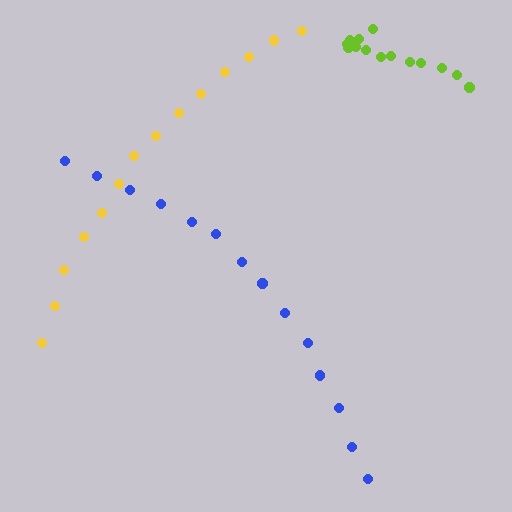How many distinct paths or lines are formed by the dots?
There are 3 distinct paths.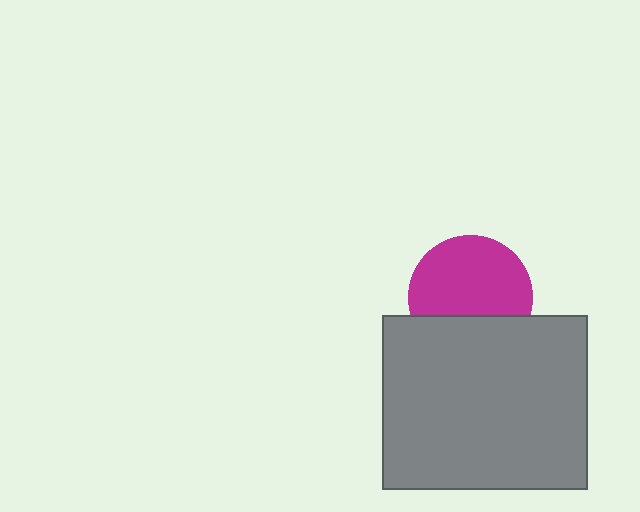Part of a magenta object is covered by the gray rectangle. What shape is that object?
It is a circle.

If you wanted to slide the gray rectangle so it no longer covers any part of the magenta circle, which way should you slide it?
Slide it down — that is the most direct way to separate the two shapes.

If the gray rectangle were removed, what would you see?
You would see the complete magenta circle.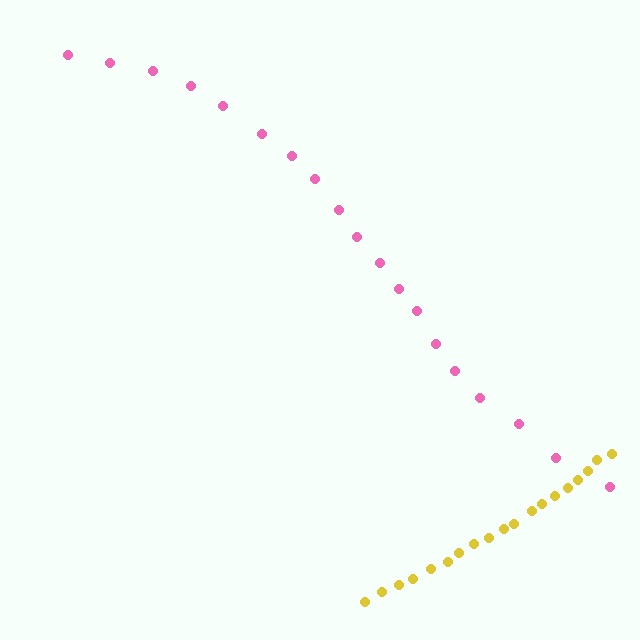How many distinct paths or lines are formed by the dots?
There are 2 distinct paths.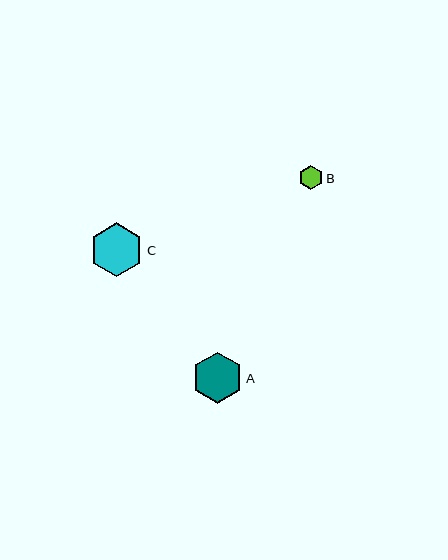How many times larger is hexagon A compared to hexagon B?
Hexagon A is approximately 2.1 times the size of hexagon B.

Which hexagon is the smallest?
Hexagon B is the smallest with a size of approximately 24 pixels.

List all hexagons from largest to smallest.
From largest to smallest: C, A, B.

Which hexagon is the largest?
Hexagon C is the largest with a size of approximately 54 pixels.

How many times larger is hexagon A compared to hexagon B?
Hexagon A is approximately 2.1 times the size of hexagon B.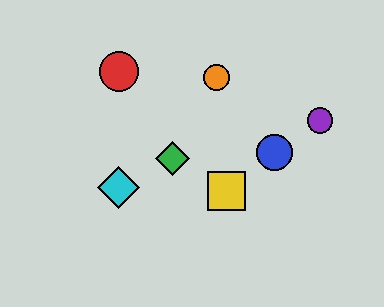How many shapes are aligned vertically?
2 shapes (the red circle, the cyan diamond) are aligned vertically.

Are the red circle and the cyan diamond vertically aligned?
Yes, both are at x≈119.